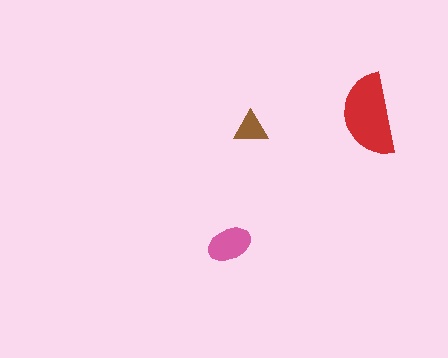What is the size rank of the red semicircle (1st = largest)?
1st.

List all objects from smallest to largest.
The brown triangle, the pink ellipse, the red semicircle.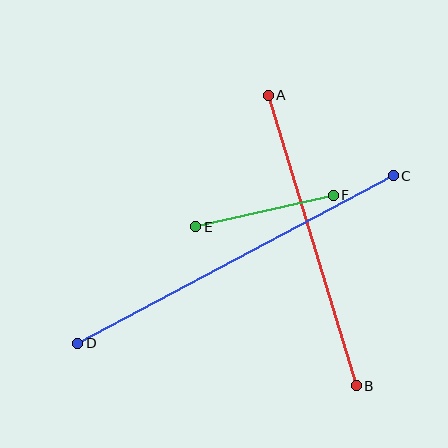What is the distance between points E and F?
The distance is approximately 141 pixels.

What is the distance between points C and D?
The distance is approximately 358 pixels.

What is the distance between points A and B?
The distance is approximately 303 pixels.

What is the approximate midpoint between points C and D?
The midpoint is at approximately (236, 260) pixels.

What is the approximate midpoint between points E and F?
The midpoint is at approximately (265, 211) pixels.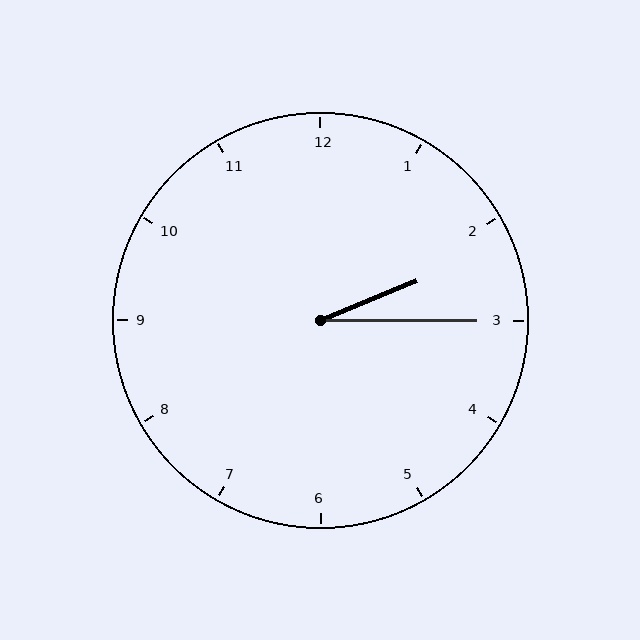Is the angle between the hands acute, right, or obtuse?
It is acute.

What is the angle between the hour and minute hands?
Approximately 22 degrees.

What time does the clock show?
2:15.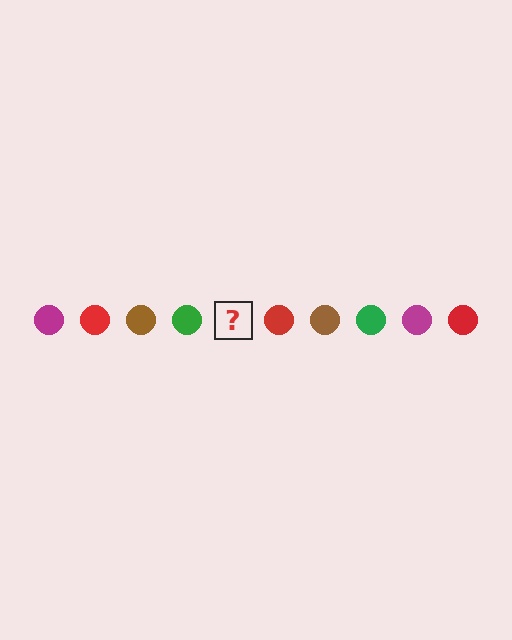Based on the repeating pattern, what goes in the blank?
The blank should be a magenta circle.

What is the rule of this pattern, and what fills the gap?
The rule is that the pattern cycles through magenta, red, brown, green circles. The gap should be filled with a magenta circle.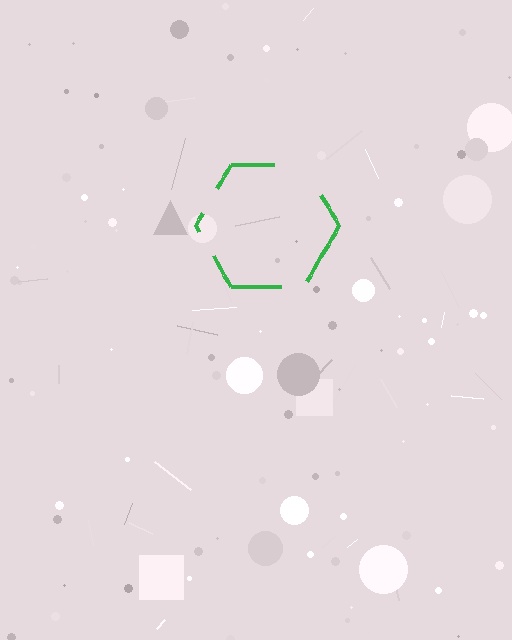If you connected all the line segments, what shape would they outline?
They would outline a hexagon.